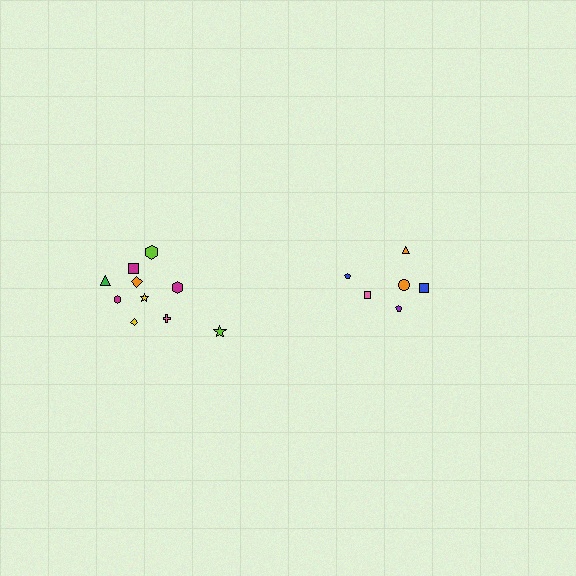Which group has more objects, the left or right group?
The left group.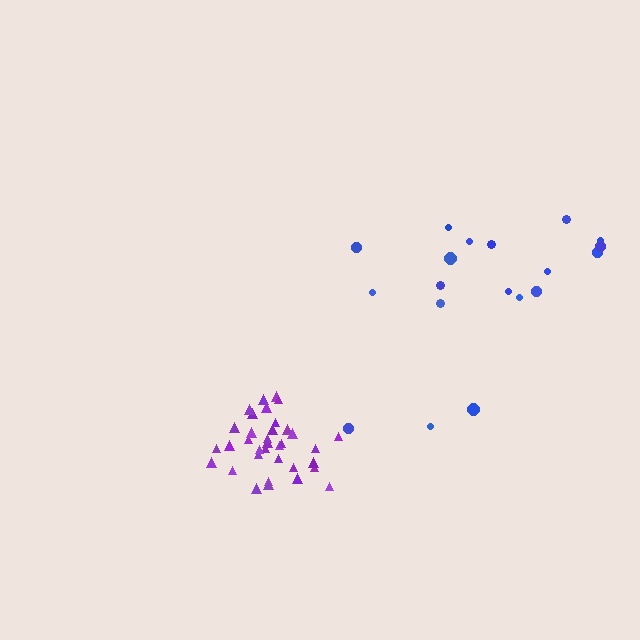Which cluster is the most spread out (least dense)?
Blue.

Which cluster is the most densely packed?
Purple.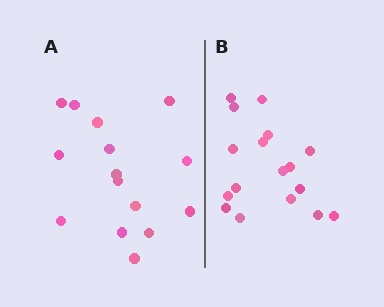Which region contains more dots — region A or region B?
Region B (the right region) has more dots.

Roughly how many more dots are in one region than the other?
Region B has just a few more — roughly 2 or 3 more dots than region A.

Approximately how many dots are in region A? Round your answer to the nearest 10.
About 20 dots. (The exact count is 15, which rounds to 20.)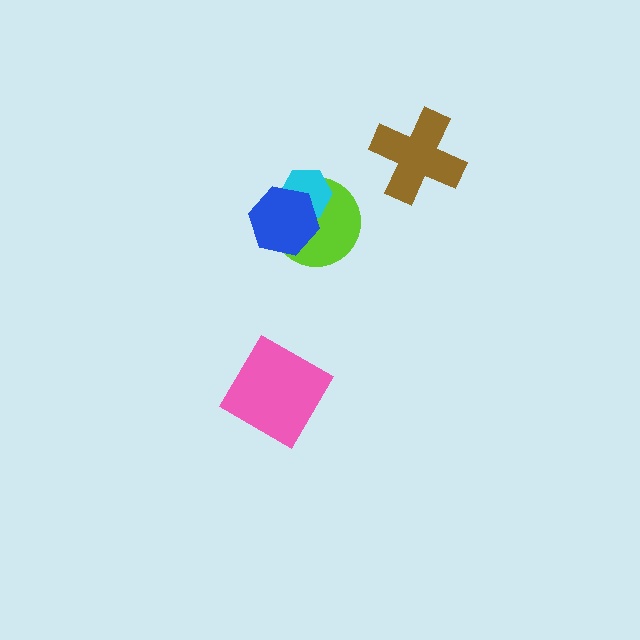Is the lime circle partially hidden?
Yes, it is partially covered by another shape.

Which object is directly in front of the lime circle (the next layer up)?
The cyan hexagon is directly in front of the lime circle.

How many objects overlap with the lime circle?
2 objects overlap with the lime circle.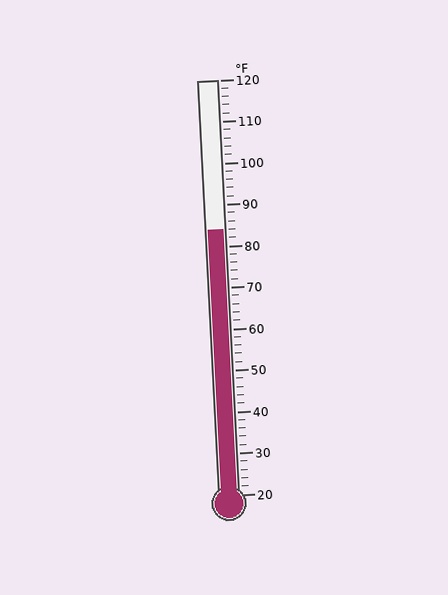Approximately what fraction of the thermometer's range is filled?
The thermometer is filled to approximately 65% of its range.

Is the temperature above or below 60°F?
The temperature is above 60°F.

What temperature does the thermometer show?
The thermometer shows approximately 84°F.